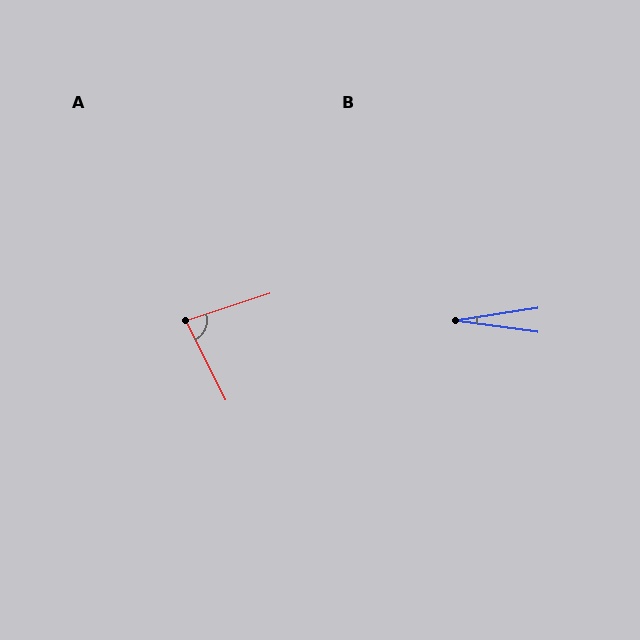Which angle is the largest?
A, at approximately 82 degrees.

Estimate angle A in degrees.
Approximately 82 degrees.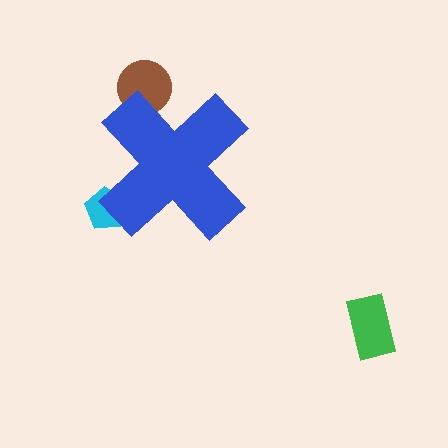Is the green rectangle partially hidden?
No, the green rectangle is fully visible.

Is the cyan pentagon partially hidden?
Yes, the cyan pentagon is partially hidden behind the blue cross.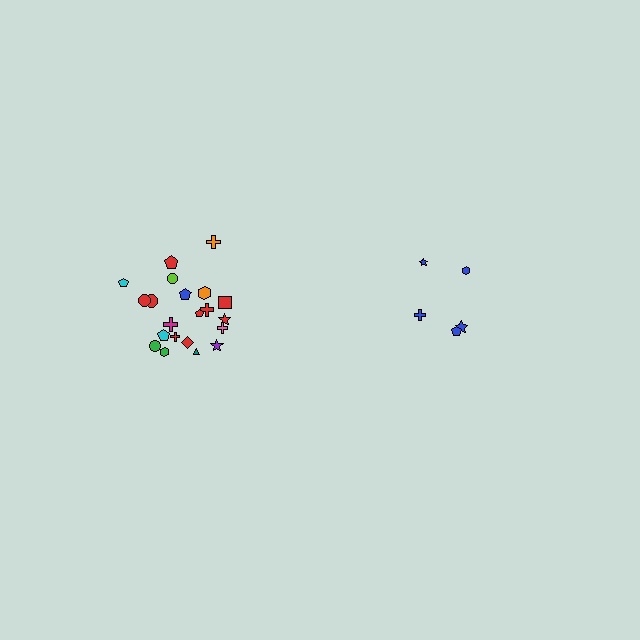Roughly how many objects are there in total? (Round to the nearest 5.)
Roughly 25 objects in total.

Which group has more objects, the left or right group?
The left group.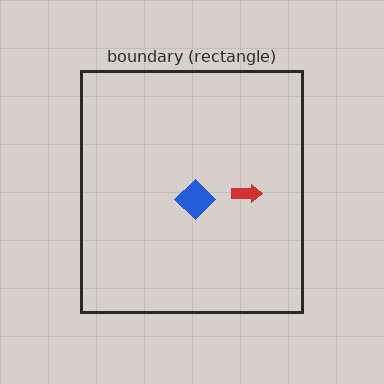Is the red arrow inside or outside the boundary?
Inside.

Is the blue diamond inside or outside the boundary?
Inside.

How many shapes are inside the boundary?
2 inside, 0 outside.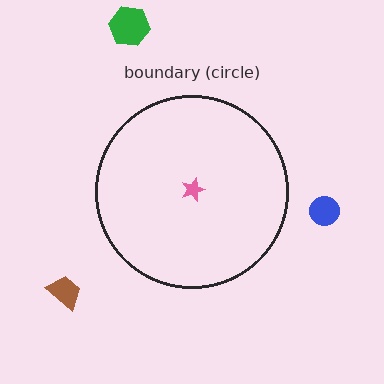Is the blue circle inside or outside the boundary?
Outside.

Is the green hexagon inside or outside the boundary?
Outside.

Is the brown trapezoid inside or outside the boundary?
Outside.